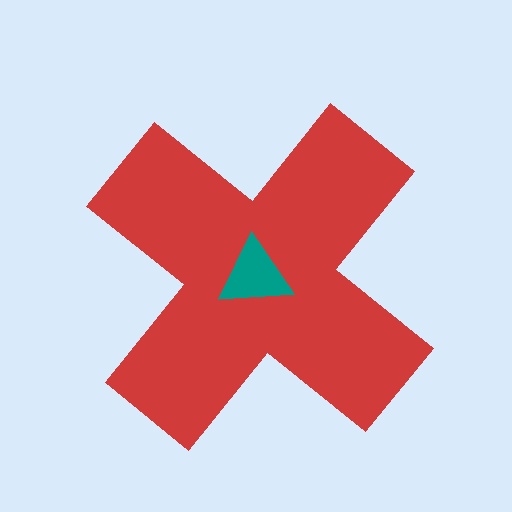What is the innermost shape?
The teal triangle.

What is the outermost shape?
The red cross.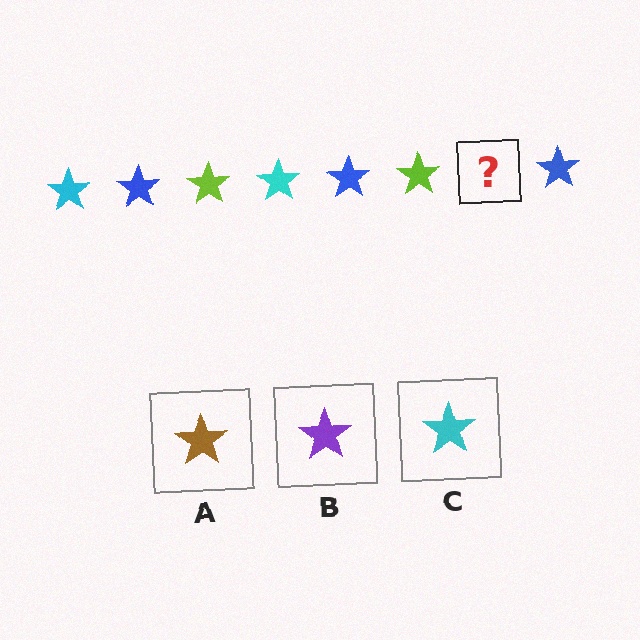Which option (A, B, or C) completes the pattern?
C.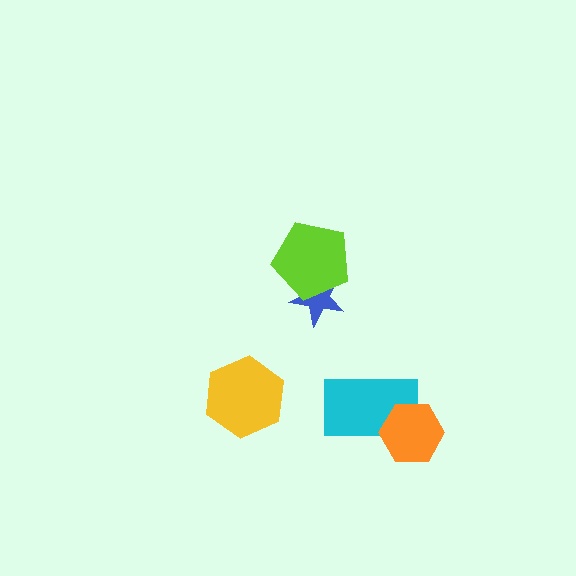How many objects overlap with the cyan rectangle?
1 object overlaps with the cyan rectangle.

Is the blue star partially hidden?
Yes, it is partially covered by another shape.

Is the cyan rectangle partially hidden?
Yes, it is partially covered by another shape.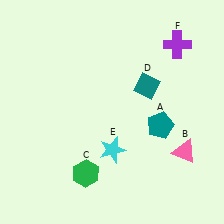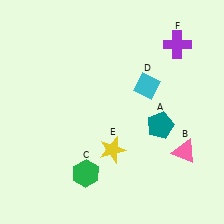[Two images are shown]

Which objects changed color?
D changed from teal to cyan. E changed from cyan to yellow.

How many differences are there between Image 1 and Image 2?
There are 2 differences between the two images.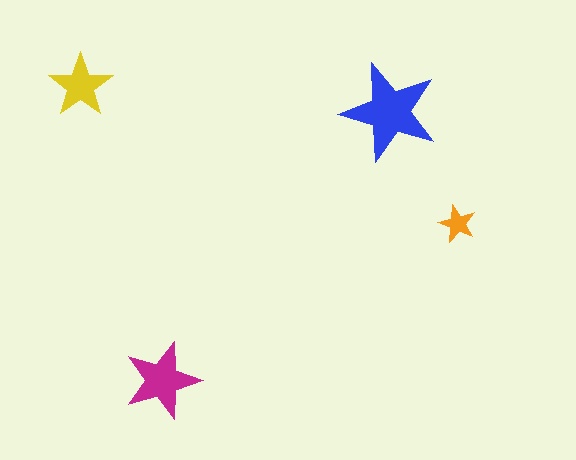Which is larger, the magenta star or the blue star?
The blue one.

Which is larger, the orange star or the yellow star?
The yellow one.